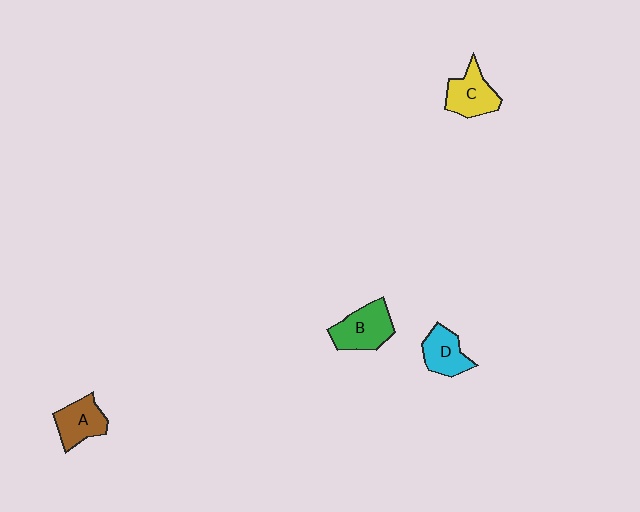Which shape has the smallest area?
Shape D (cyan).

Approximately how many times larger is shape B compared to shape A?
Approximately 1.2 times.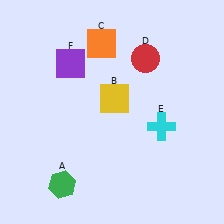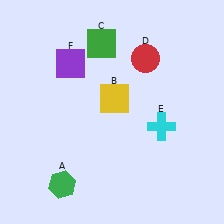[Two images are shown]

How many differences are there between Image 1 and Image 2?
There is 1 difference between the two images.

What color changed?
The square (C) changed from orange in Image 1 to green in Image 2.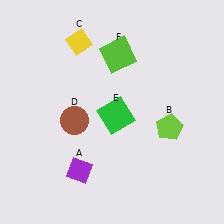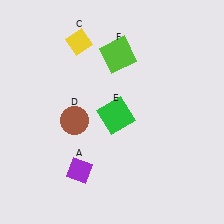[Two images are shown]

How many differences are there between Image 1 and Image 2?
There is 1 difference between the two images.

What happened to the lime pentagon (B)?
The lime pentagon (B) was removed in Image 2. It was in the bottom-right area of Image 1.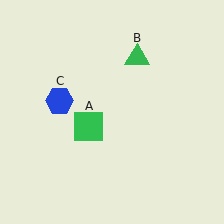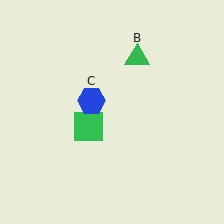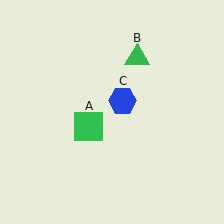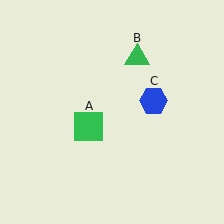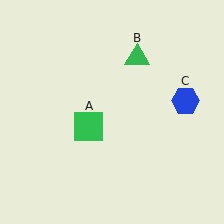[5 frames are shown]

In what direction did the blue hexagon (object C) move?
The blue hexagon (object C) moved right.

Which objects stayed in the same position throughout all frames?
Green square (object A) and green triangle (object B) remained stationary.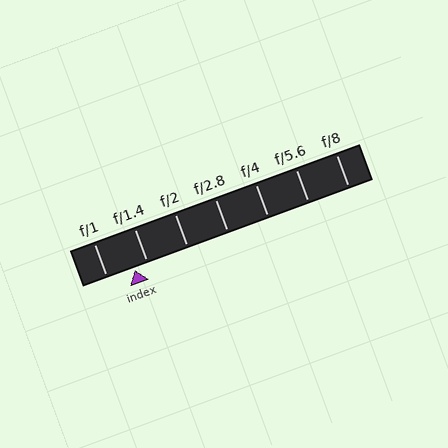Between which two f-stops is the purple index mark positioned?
The index mark is between f/1 and f/1.4.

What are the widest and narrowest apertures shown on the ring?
The widest aperture shown is f/1 and the narrowest is f/8.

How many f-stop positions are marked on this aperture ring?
There are 7 f-stop positions marked.